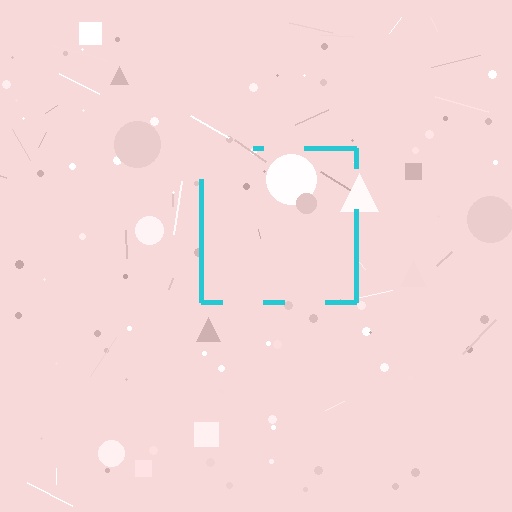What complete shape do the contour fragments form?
The contour fragments form a square.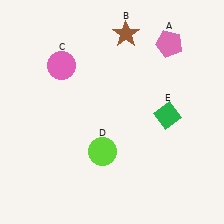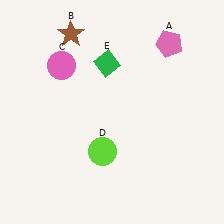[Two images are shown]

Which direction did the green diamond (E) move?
The green diamond (E) moved left.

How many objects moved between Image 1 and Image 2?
2 objects moved between the two images.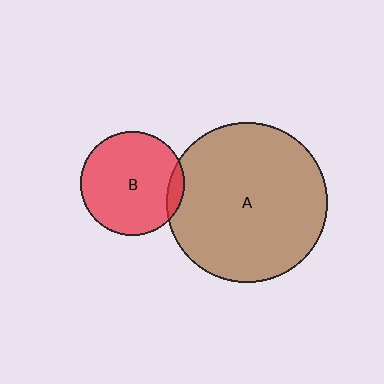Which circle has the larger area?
Circle A (brown).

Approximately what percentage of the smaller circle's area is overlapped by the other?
Approximately 10%.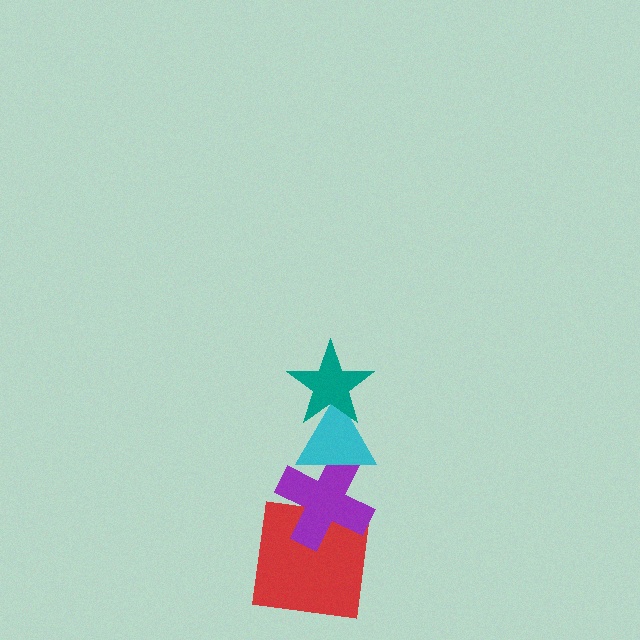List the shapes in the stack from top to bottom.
From top to bottom: the teal star, the cyan triangle, the purple cross, the red square.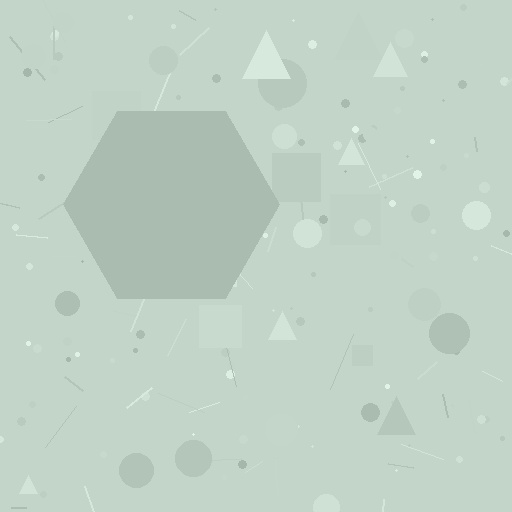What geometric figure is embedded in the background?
A hexagon is embedded in the background.